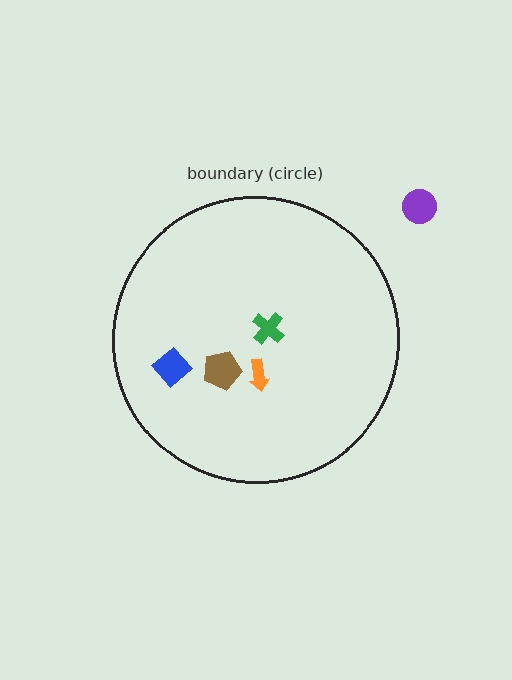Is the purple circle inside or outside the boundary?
Outside.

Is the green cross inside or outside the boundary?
Inside.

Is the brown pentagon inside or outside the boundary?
Inside.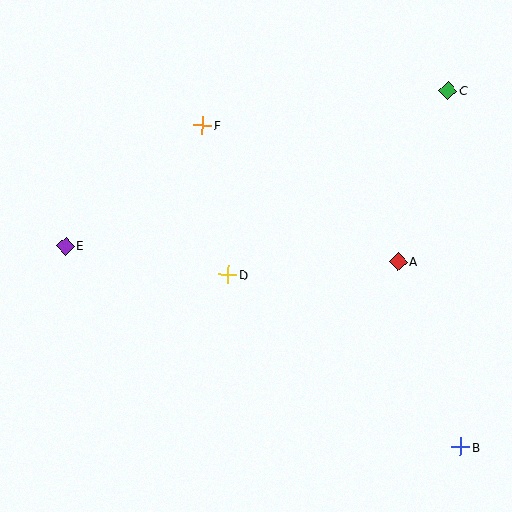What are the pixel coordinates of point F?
Point F is at (202, 125).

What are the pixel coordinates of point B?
Point B is at (461, 447).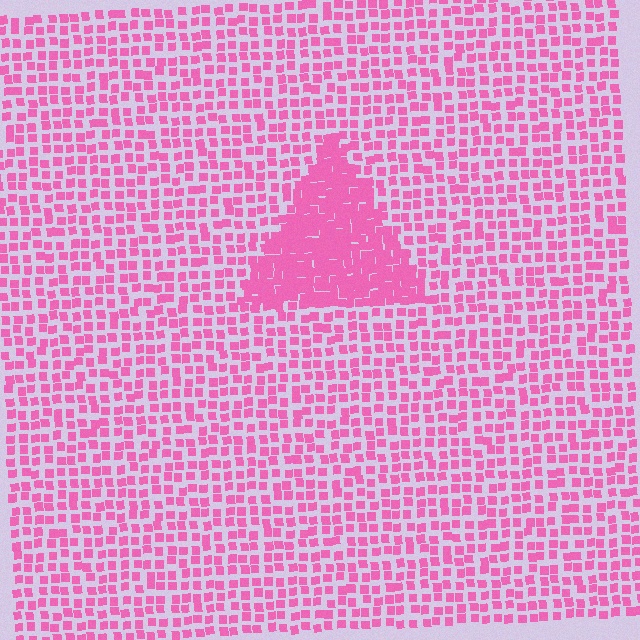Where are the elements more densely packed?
The elements are more densely packed inside the triangle boundary.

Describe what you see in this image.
The image contains small pink elements arranged at two different densities. A triangle-shaped region is visible where the elements are more densely packed than the surrounding area.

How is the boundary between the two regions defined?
The boundary is defined by a change in element density (approximately 2.3x ratio). All elements are the same color, size, and shape.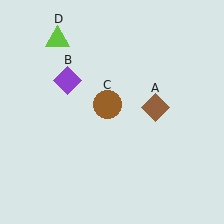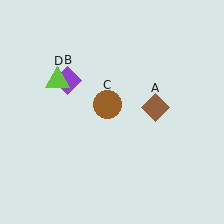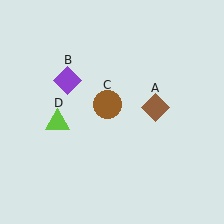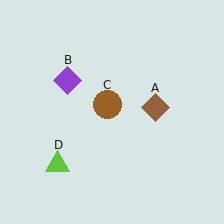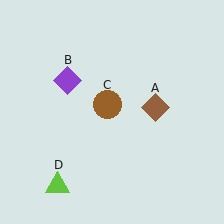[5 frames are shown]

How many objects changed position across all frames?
1 object changed position: lime triangle (object D).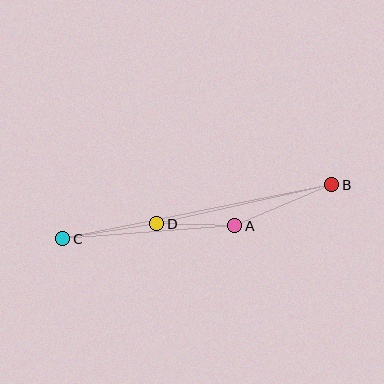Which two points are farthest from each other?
Points B and C are farthest from each other.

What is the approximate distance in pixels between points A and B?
The distance between A and B is approximately 106 pixels.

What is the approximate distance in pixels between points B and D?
The distance between B and D is approximately 179 pixels.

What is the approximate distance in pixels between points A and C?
The distance between A and C is approximately 172 pixels.